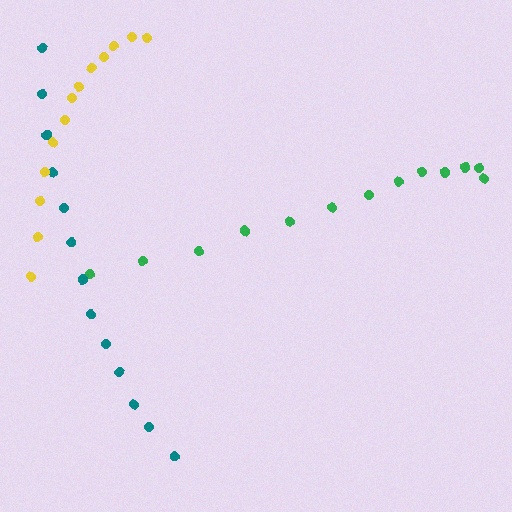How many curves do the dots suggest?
There are 3 distinct paths.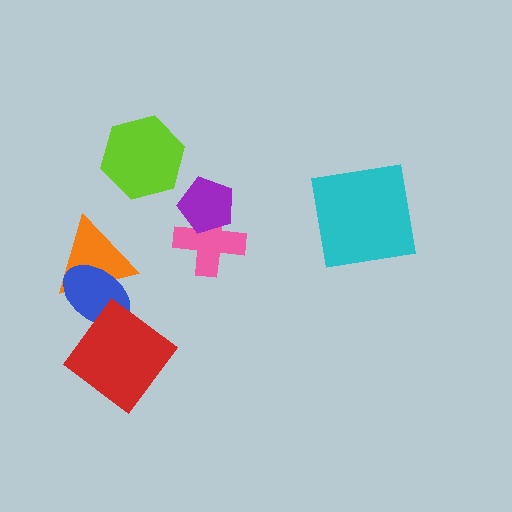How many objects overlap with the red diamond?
1 object overlaps with the red diamond.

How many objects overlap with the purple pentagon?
1 object overlaps with the purple pentagon.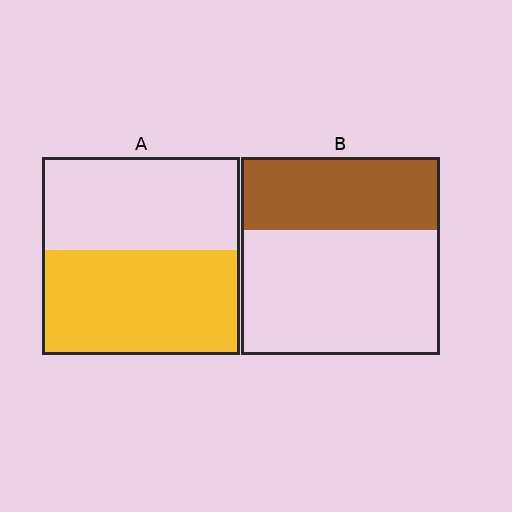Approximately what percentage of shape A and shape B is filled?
A is approximately 55% and B is approximately 35%.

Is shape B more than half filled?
No.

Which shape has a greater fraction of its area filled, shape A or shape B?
Shape A.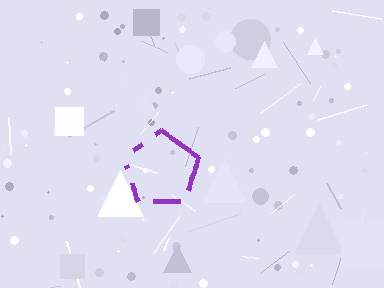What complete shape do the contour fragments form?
The contour fragments form a pentagon.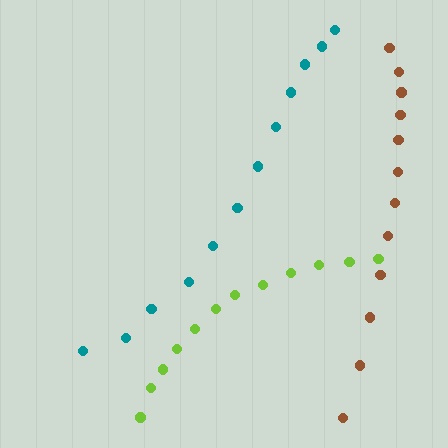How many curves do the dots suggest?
There are 3 distinct paths.